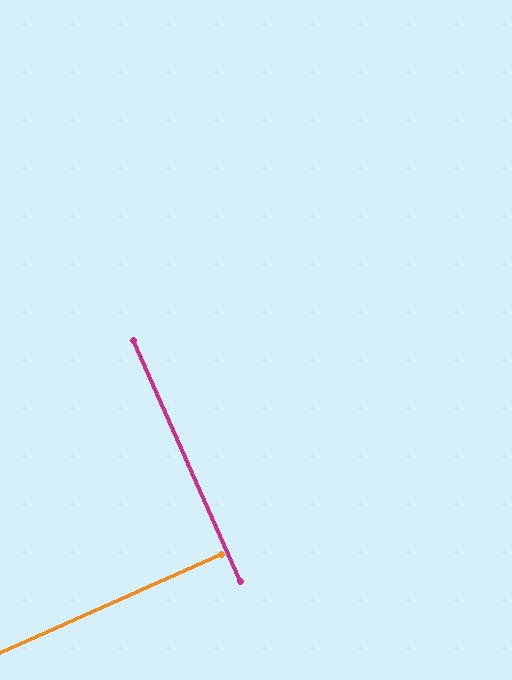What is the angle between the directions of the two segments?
Approximately 90 degrees.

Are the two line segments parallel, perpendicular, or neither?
Perpendicular — they meet at approximately 90°.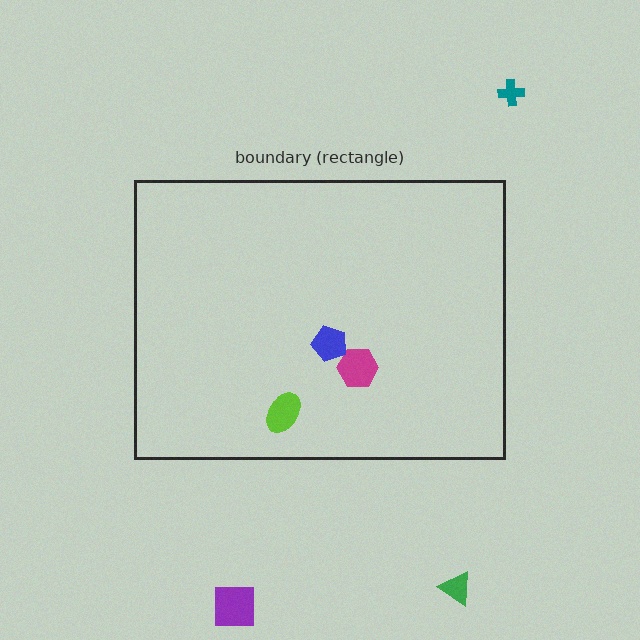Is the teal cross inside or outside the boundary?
Outside.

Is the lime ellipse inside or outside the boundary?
Inside.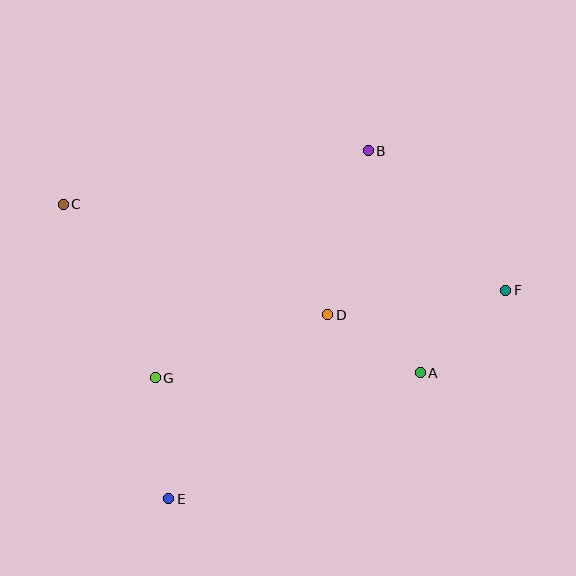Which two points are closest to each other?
Points A and D are closest to each other.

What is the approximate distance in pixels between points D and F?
The distance between D and F is approximately 180 pixels.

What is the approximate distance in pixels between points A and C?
The distance between A and C is approximately 394 pixels.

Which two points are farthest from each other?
Points C and F are farthest from each other.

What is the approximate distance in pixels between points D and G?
The distance between D and G is approximately 184 pixels.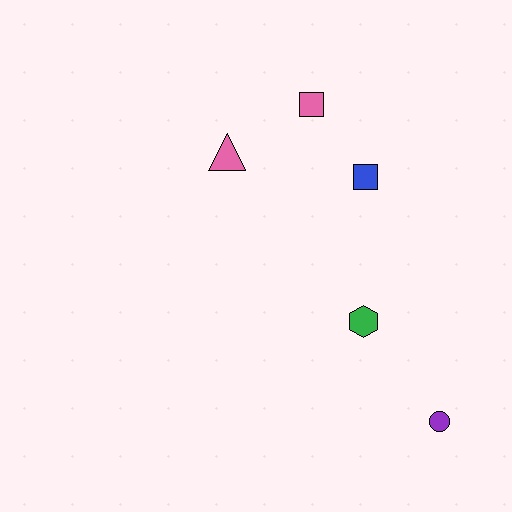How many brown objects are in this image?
There are no brown objects.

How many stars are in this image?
There are no stars.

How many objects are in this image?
There are 5 objects.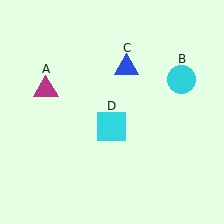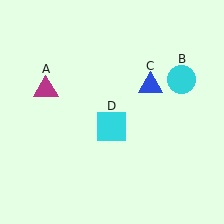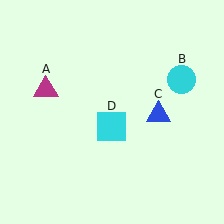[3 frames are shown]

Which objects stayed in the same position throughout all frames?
Magenta triangle (object A) and cyan circle (object B) and cyan square (object D) remained stationary.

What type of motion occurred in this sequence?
The blue triangle (object C) rotated clockwise around the center of the scene.